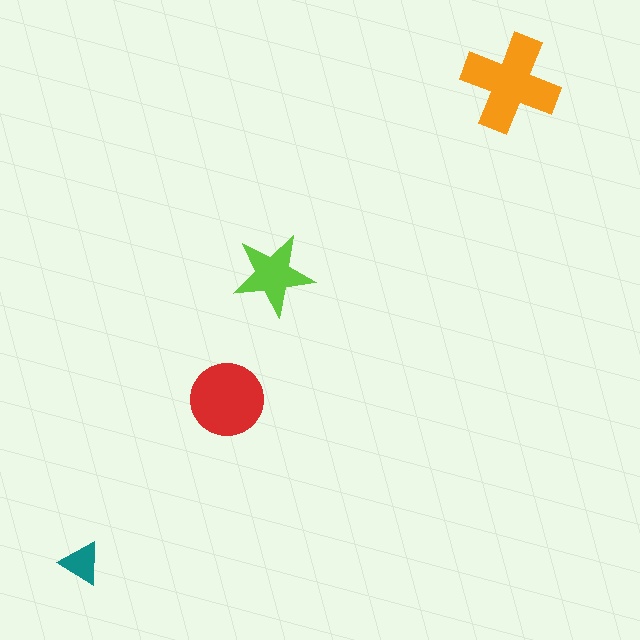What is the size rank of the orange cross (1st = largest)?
1st.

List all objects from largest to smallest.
The orange cross, the red circle, the lime star, the teal triangle.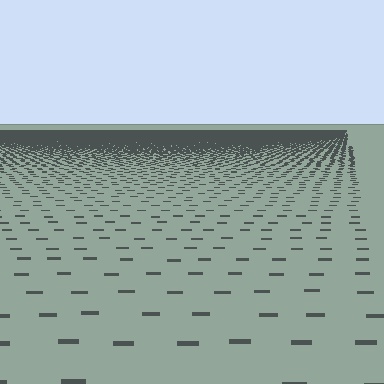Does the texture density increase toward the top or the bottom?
Density increases toward the top.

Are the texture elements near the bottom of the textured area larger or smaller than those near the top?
Larger. Near the bottom, elements are closer to the viewer and appear at a bigger on-screen size.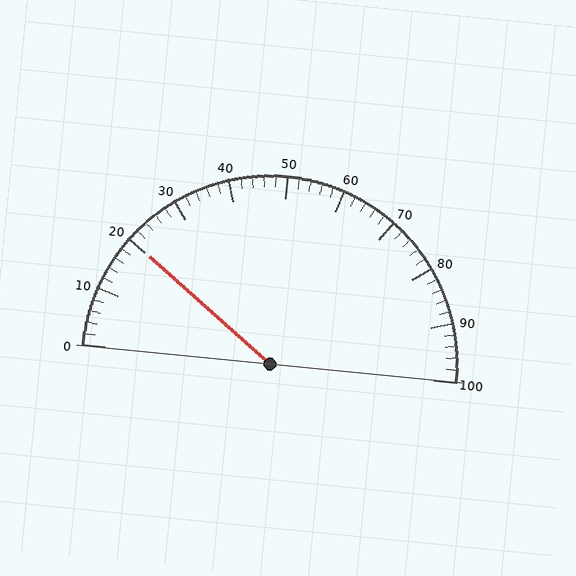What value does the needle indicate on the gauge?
The needle indicates approximately 20.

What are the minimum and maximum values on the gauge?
The gauge ranges from 0 to 100.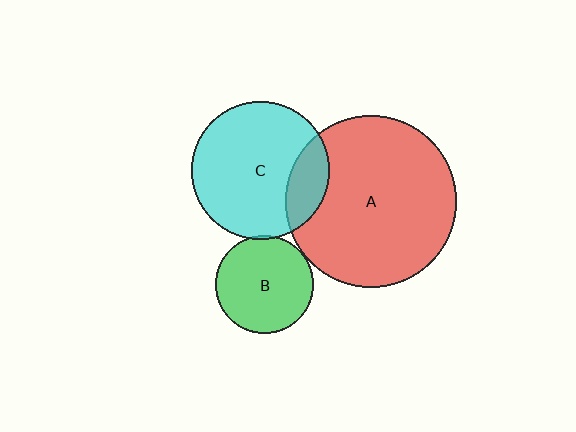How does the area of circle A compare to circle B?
Approximately 3.0 times.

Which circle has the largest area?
Circle A (red).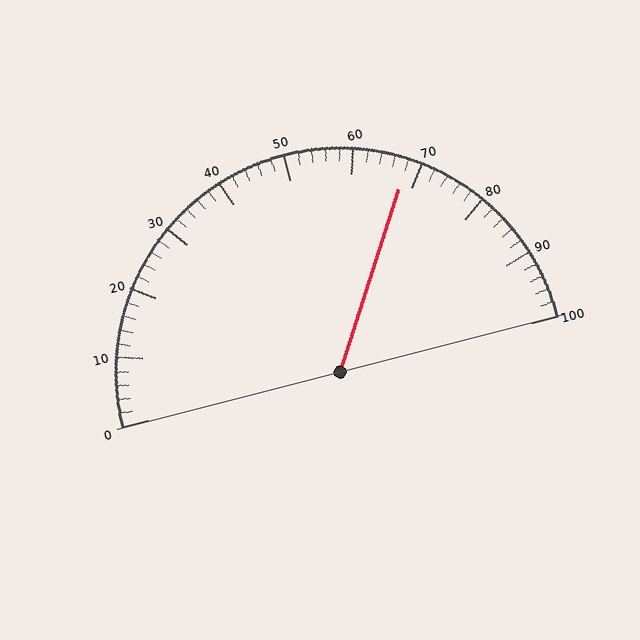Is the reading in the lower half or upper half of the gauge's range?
The reading is in the upper half of the range (0 to 100).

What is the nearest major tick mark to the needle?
The nearest major tick mark is 70.